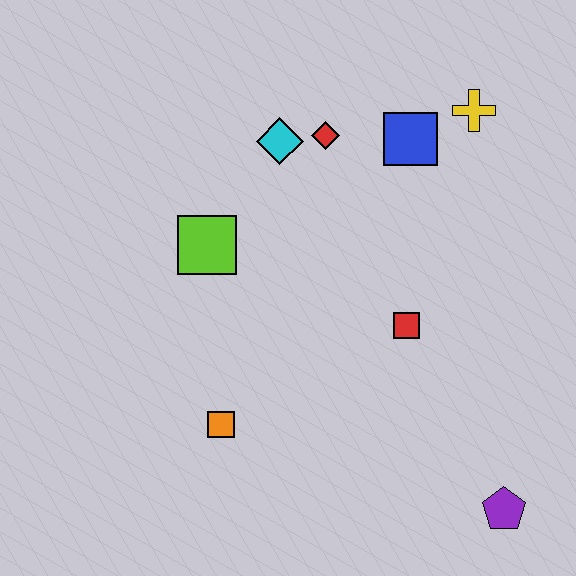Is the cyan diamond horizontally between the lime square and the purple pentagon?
Yes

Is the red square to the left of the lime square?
No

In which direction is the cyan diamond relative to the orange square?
The cyan diamond is above the orange square.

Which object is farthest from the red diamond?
The purple pentagon is farthest from the red diamond.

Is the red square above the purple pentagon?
Yes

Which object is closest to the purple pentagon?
The red square is closest to the purple pentagon.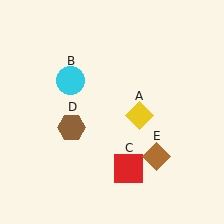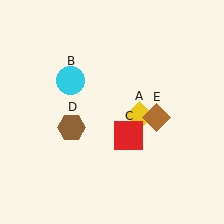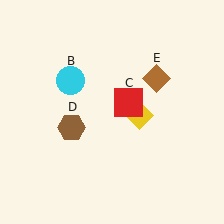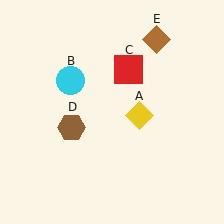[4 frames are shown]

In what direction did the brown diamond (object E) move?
The brown diamond (object E) moved up.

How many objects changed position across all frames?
2 objects changed position: red square (object C), brown diamond (object E).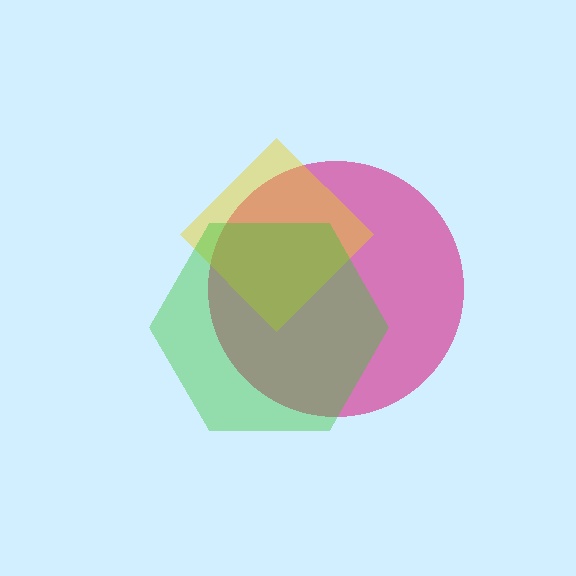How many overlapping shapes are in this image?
There are 3 overlapping shapes in the image.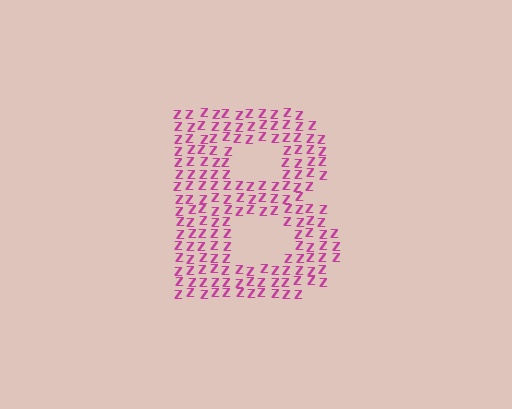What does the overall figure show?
The overall figure shows the letter B.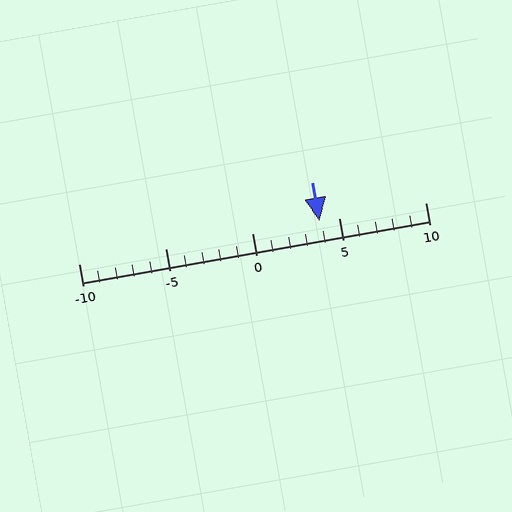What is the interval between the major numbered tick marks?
The major tick marks are spaced 5 units apart.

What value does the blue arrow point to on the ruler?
The blue arrow points to approximately 4.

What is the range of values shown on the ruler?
The ruler shows values from -10 to 10.